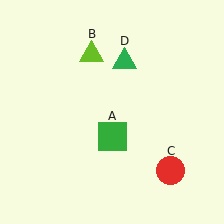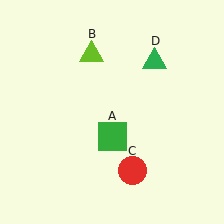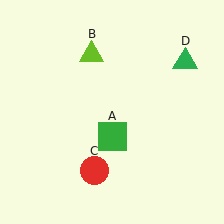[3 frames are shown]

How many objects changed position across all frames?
2 objects changed position: red circle (object C), green triangle (object D).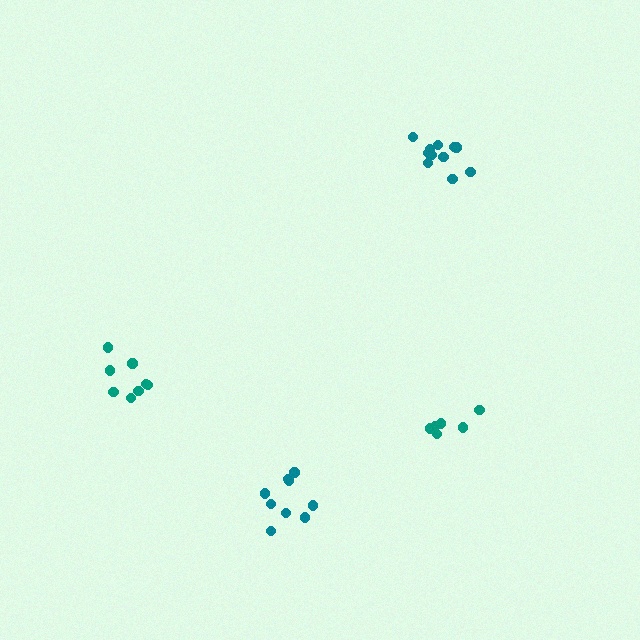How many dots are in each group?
Group 1: 8 dots, Group 2: 11 dots, Group 3: 6 dots, Group 4: 9 dots (34 total).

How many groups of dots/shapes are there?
There are 4 groups.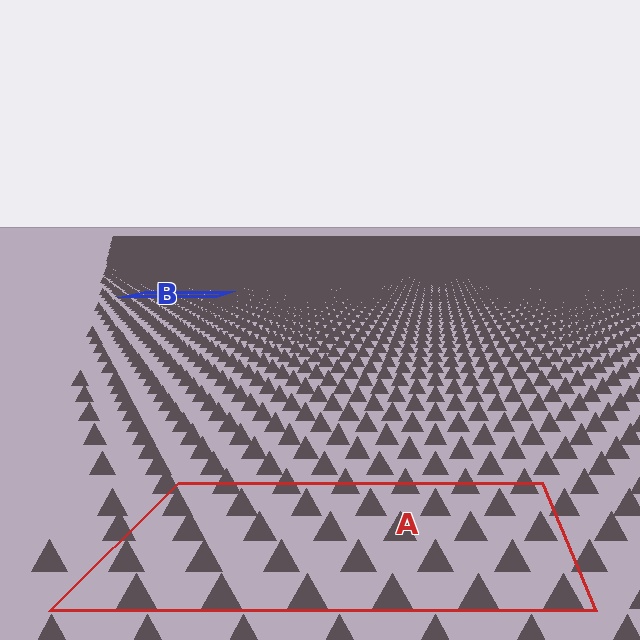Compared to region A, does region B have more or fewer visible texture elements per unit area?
Region B has more texture elements per unit area — they are packed more densely because it is farther away.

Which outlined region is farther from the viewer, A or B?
Region B is farther from the viewer — the texture elements inside it appear smaller and more densely packed.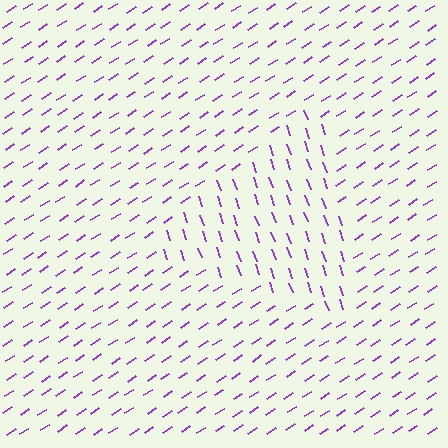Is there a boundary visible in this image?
Yes, there is a texture boundary formed by a change in line orientation.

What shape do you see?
I see a triangle.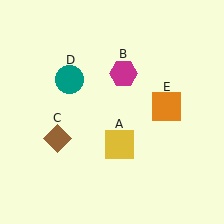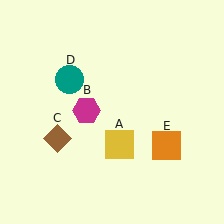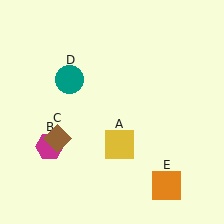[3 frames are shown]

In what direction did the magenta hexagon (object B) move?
The magenta hexagon (object B) moved down and to the left.